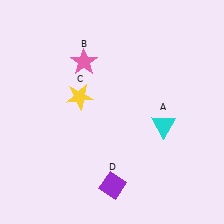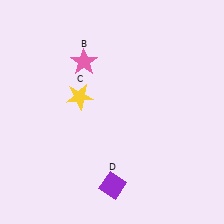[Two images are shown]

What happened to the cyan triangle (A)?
The cyan triangle (A) was removed in Image 2. It was in the bottom-right area of Image 1.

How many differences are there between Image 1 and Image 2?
There is 1 difference between the two images.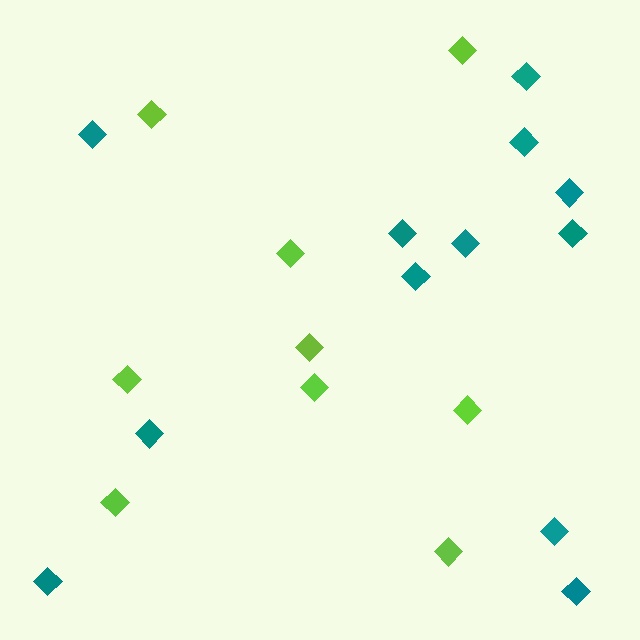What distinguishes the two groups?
There are 2 groups: one group of teal diamonds (12) and one group of lime diamonds (9).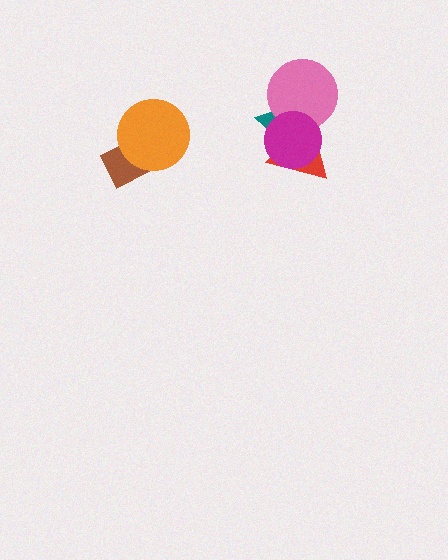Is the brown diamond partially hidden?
Yes, it is partially covered by another shape.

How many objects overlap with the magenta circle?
3 objects overlap with the magenta circle.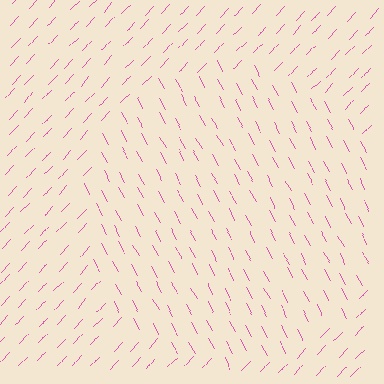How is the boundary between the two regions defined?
The boundary is defined purely by a change in line orientation (approximately 71 degrees difference). All lines are the same color and thickness.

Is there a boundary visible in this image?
Yes, there is a texture boundary formed by a change in line orientation.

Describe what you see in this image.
The image is filled with small pink line segments. A circle region in the image has lines oriented differently from the surrounding lines, creating a visible texture boundary.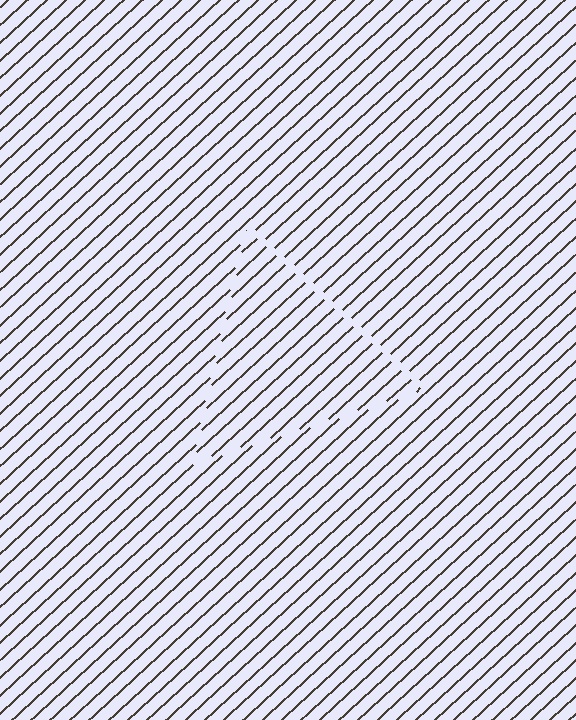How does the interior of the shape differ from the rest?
The interior of the shape contains the same grating, shifted by half a period — the contour is defined by the phase discontinuity where line-ends from the inner and outer gratings abut.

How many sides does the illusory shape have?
3 sides — the line-ends trace a triangle.